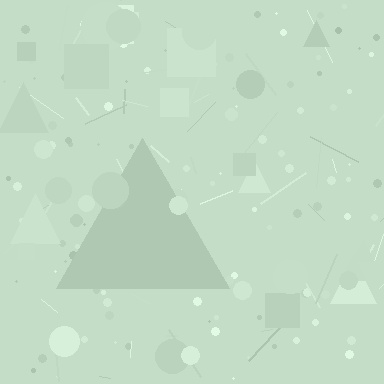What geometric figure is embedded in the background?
A triangle is embedded in the background.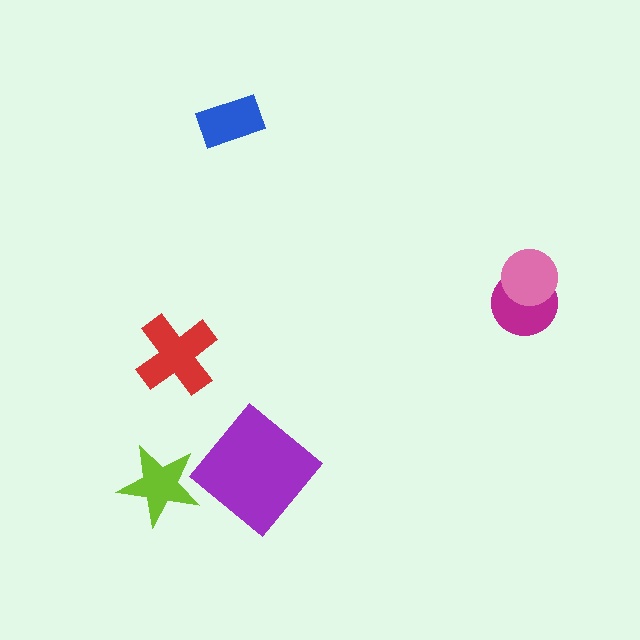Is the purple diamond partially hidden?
No, no other shape covers it.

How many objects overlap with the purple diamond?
0 objects overlap with the purple diamond.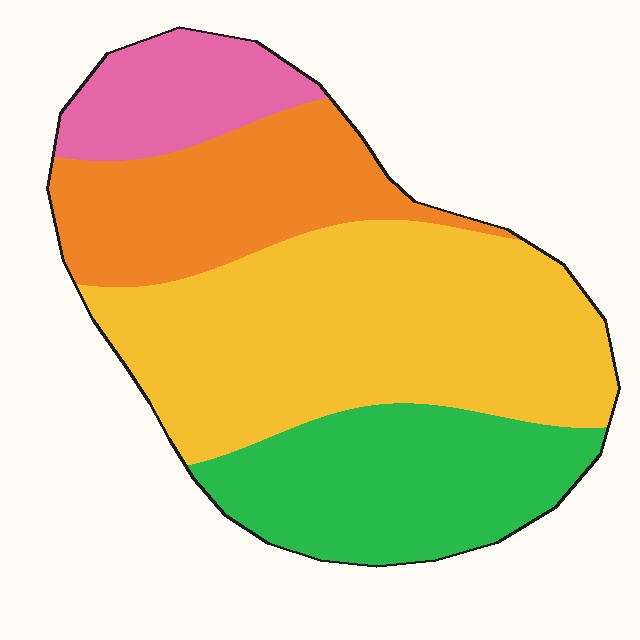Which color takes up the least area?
Pink, at roughly 10%.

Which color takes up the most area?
Yellow, at roughly 45%.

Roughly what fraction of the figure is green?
Green takes up about one quarter (1/4) of the figure.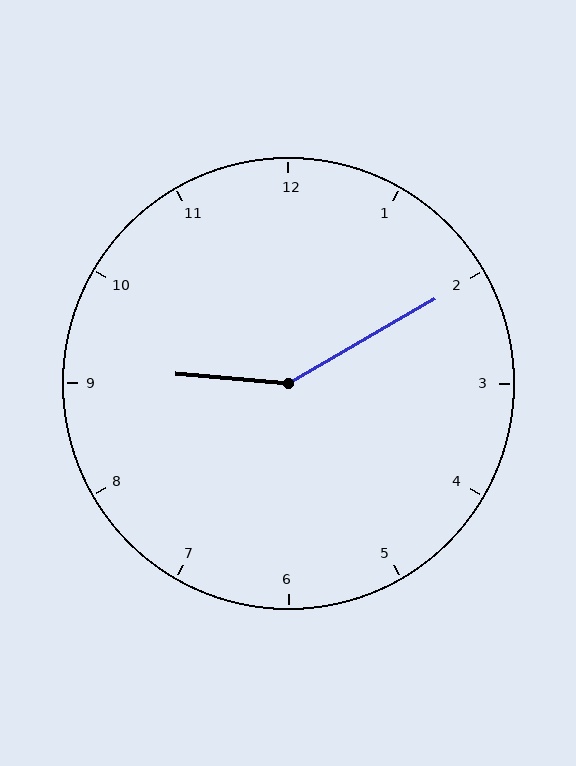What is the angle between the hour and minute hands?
Approximately 145 degrees.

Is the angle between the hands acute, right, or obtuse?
It is obtuse.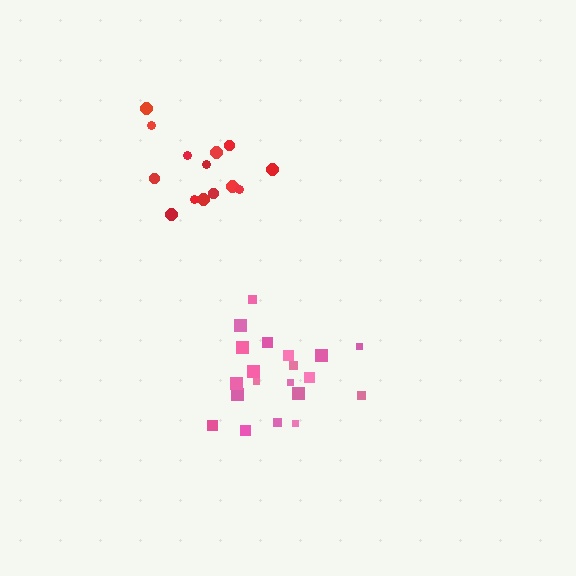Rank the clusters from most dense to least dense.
red, pink.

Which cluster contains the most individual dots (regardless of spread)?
Pink (20).